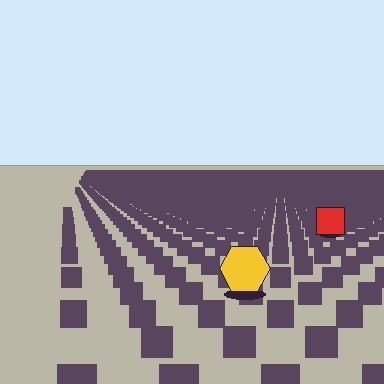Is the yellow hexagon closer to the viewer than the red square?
Yes. The yellow hexagon is closer — you can tell from the texture gradient: the ground texture is coarser near it.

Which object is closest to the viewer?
The yellow hexagon is closest. The texture marks near it are larger and more spread out.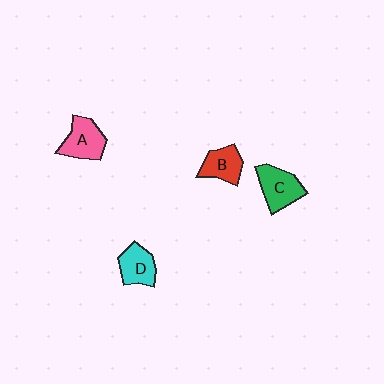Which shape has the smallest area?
Shape B (red).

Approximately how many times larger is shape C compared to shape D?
Approximately 1.2 times.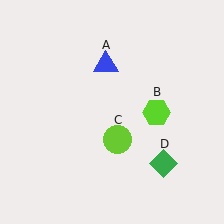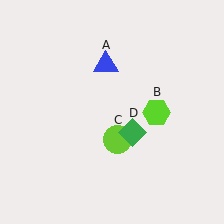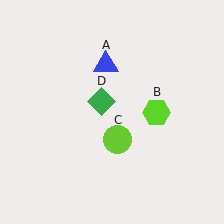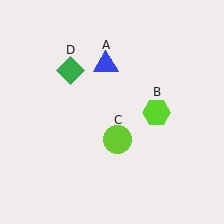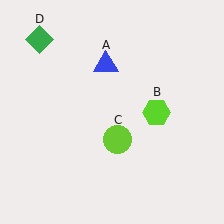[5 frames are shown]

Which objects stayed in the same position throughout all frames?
Blue triangle (object A) and lime hexagon (object B) and lime circle (object C) remained stationary.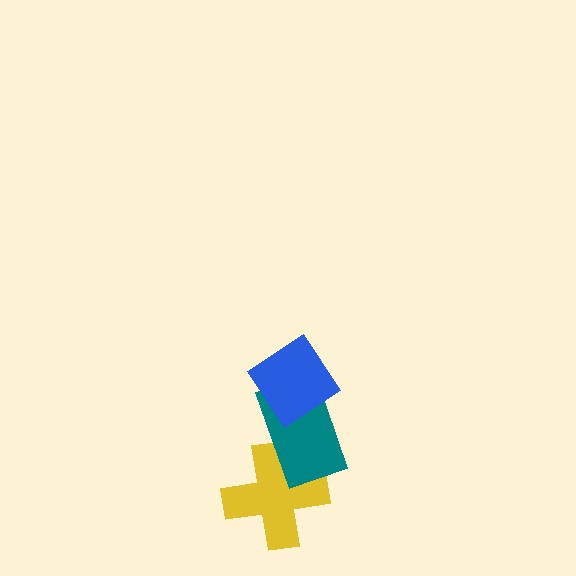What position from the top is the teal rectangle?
The teal rectangle is 2nd from the top.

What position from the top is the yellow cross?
The yellow cross is 3rd from the top.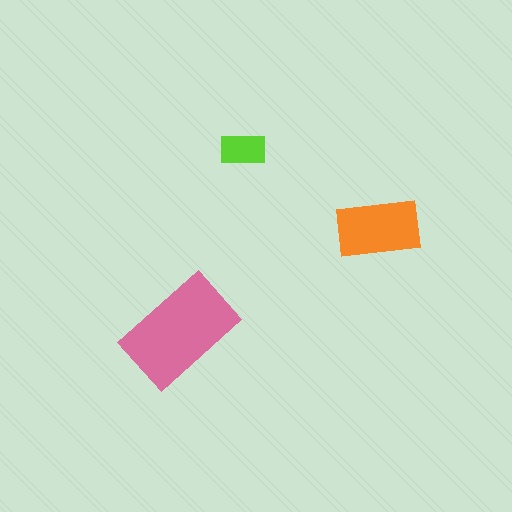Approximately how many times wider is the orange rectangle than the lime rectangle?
About 2 times wider.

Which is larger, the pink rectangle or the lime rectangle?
The pink one.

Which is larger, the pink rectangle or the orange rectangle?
The pink one.